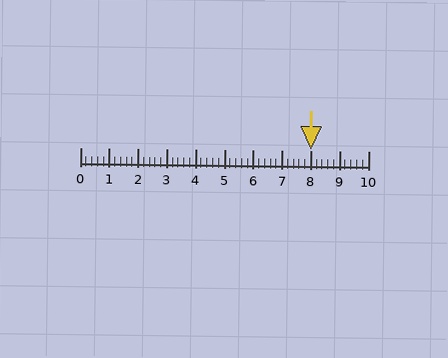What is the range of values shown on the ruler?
The ruler shows values from 0 to 10.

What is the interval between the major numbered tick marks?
The major tick marks are spaced 1 units apart.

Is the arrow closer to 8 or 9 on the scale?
The arrow is closer to 8.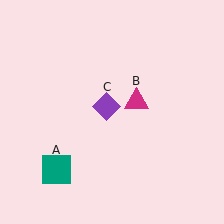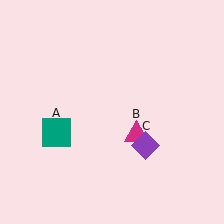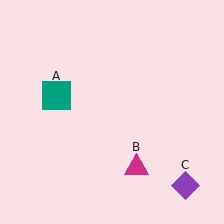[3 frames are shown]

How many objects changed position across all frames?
3 objects changed position: teal square (object A), magenta triangle (object B), purple diamond (object C).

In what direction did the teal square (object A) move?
The teal square (object A) moved up.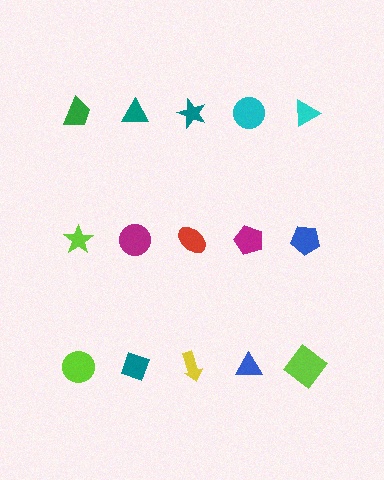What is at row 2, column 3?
A red ellipse.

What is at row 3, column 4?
A blue triangle.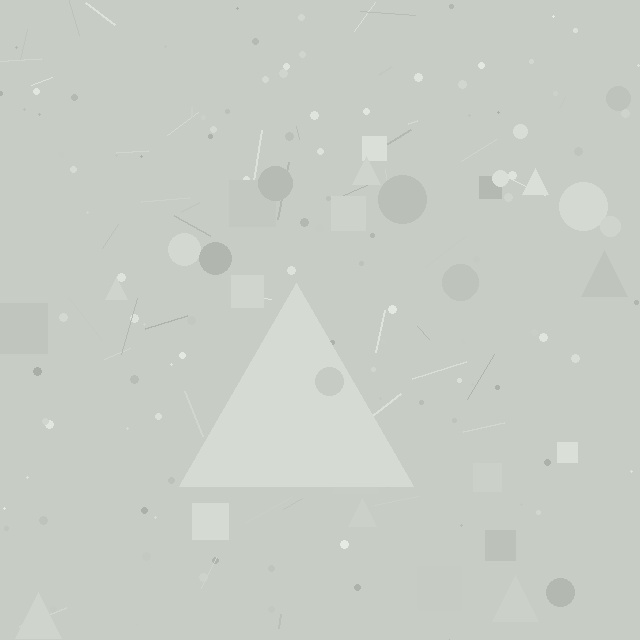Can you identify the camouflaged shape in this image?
The camouflaged shape is a triangle.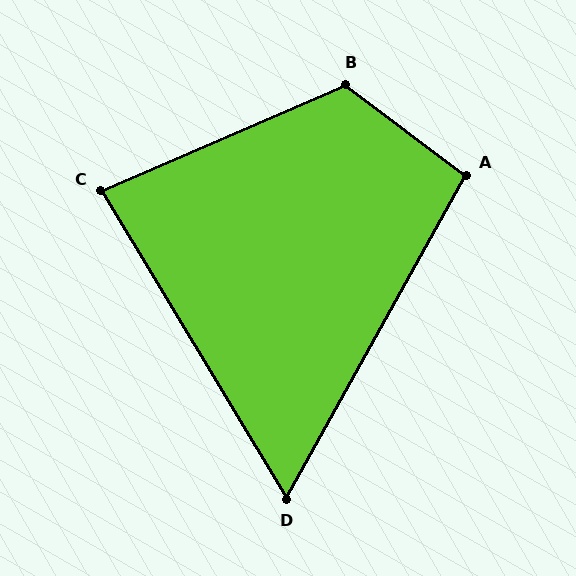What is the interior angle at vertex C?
Approximately 82 degrees (acute).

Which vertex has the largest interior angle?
B, at approximately 120 degrees.